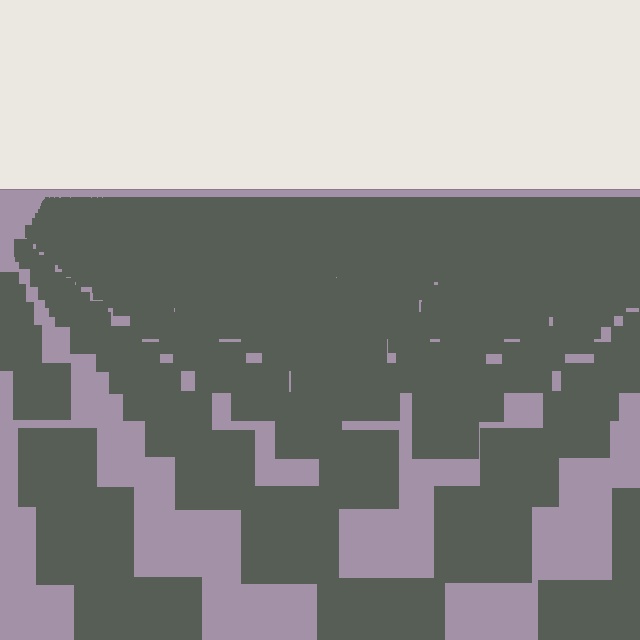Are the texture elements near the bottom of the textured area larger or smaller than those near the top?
Larger. Near the bottom, elements are closer to the viewer and appear at a bigger on-screen size.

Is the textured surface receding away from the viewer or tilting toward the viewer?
The surface is receding away from the viewer. Texture elements get smaller and denser toward the top.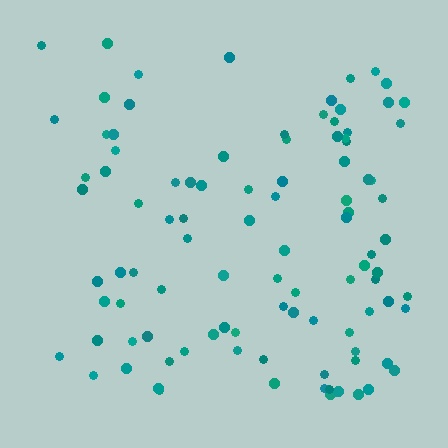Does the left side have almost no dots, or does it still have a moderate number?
Still a moderate number, just noticeably fewer than the right.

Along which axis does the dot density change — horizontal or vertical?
Horizontal.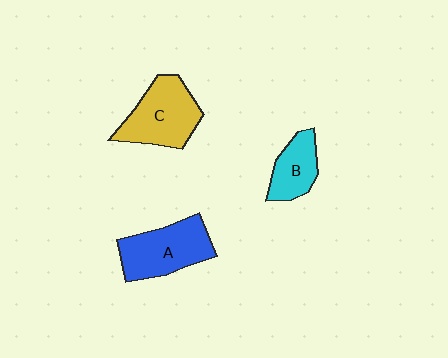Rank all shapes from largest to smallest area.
From largest to smallest: A (blue), C (yellow), B (cyan).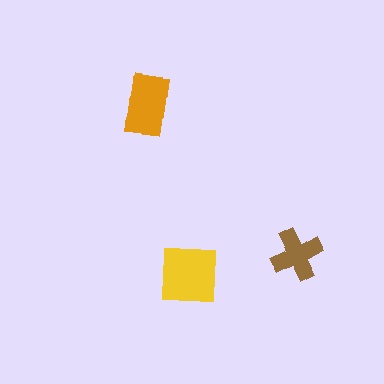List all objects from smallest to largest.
The brown cross, the orange rectangle, the yellow square.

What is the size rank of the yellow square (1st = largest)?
1st.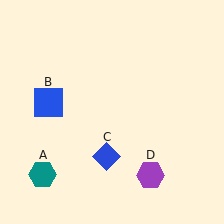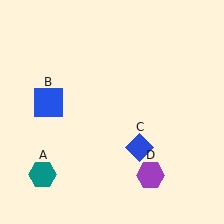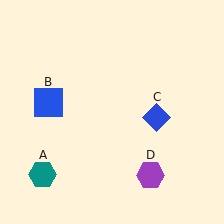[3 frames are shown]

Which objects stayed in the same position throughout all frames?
Teal hexagon (object A) and blue square (object B) and purple hexagon (object D) remained stationary.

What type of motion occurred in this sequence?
The blue diamond (object C) rotated counterclockwise around the center of the scene.